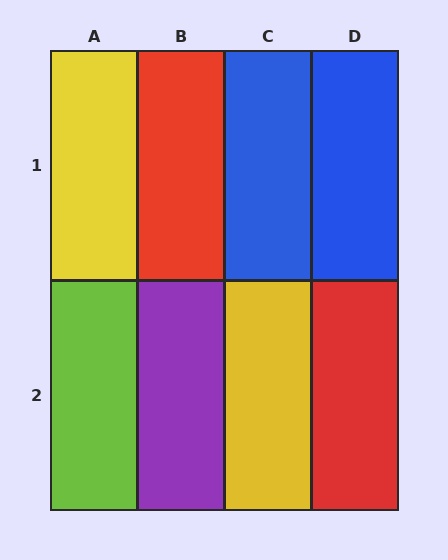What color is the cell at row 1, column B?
Red.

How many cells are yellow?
2 cells are yellow.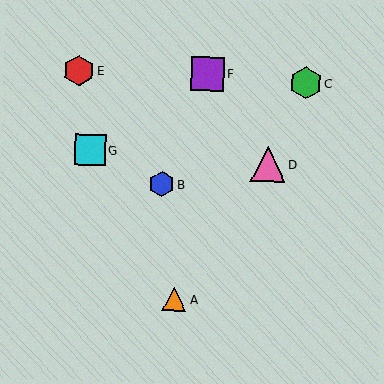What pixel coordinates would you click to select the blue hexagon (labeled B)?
Click at (162, 184) to select the blue hexagon B.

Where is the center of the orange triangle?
The center of the orange triangle is at (174, 299).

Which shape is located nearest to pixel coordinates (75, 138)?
The cyan square (labeled G) at (90, 150) is nearest to that location.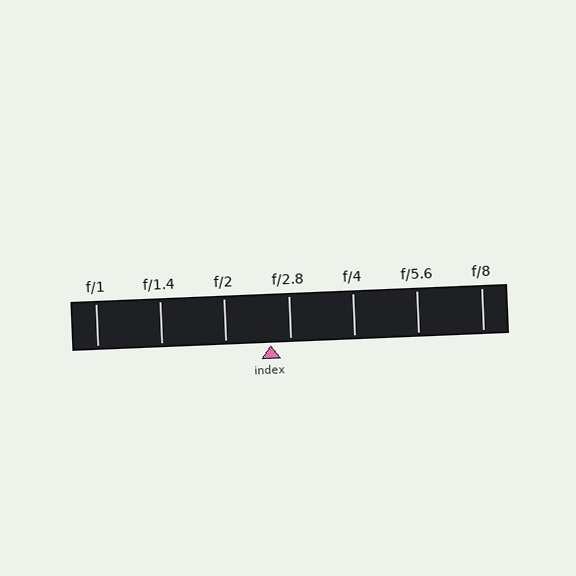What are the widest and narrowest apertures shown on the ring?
The widest aperture shown is f/1 and the narrowest is f/8.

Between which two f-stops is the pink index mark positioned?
The index mark is between f/2 and f/2.8.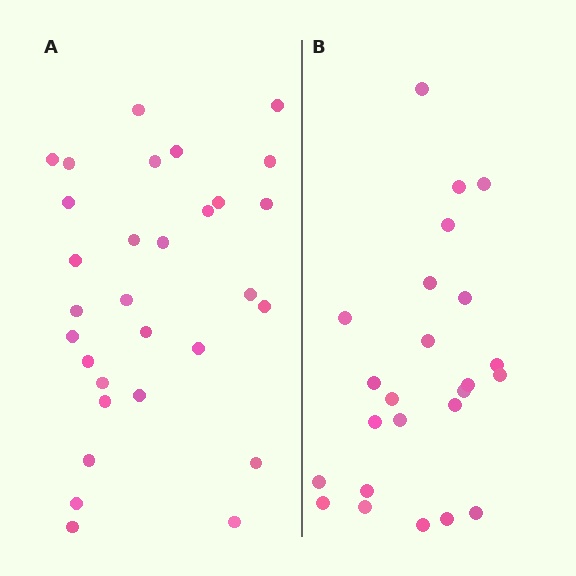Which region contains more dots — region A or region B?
Region A (the left region) has more dots.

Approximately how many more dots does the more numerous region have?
Region A has about 6 more dots than region B.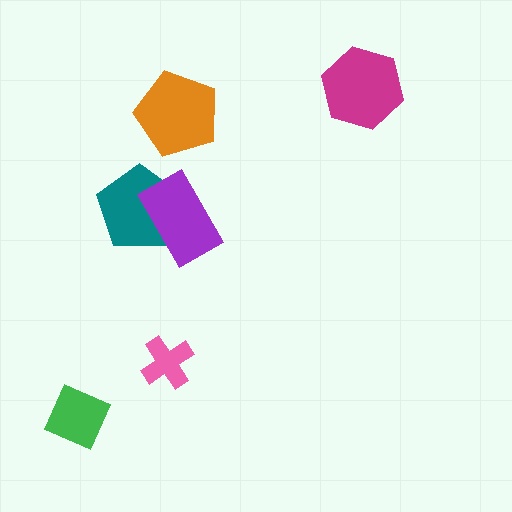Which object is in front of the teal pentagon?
The purple rectangle is in front of the teal pentagon.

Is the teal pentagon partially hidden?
Yes, it is partially covered by another shape.